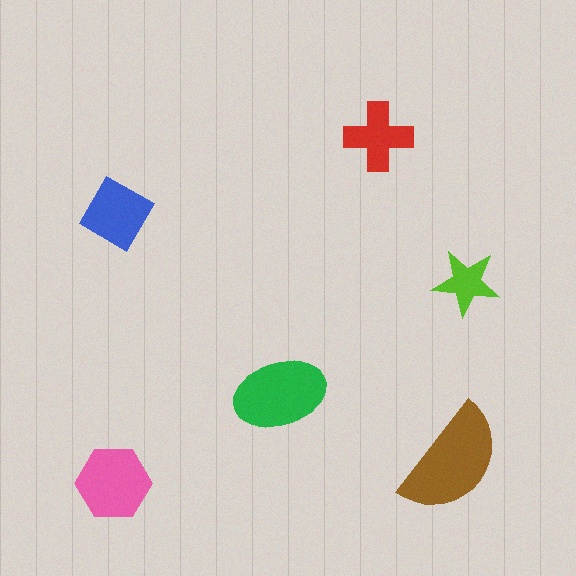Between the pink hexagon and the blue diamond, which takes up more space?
The pink hexagon.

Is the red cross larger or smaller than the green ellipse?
Smaller.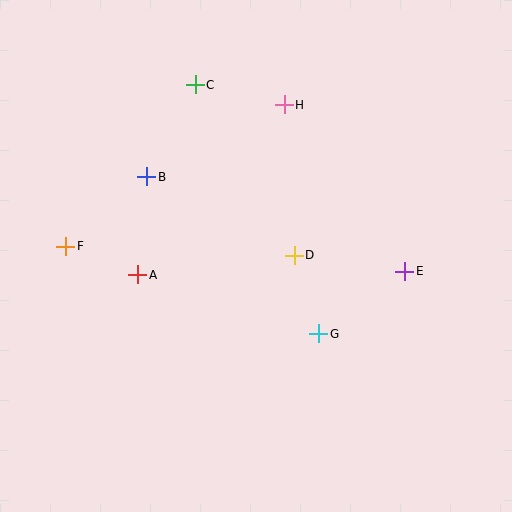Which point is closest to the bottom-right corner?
Point G is closest to the bottom-right corner.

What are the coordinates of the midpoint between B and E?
The midpoint between B and E is at (276, 224).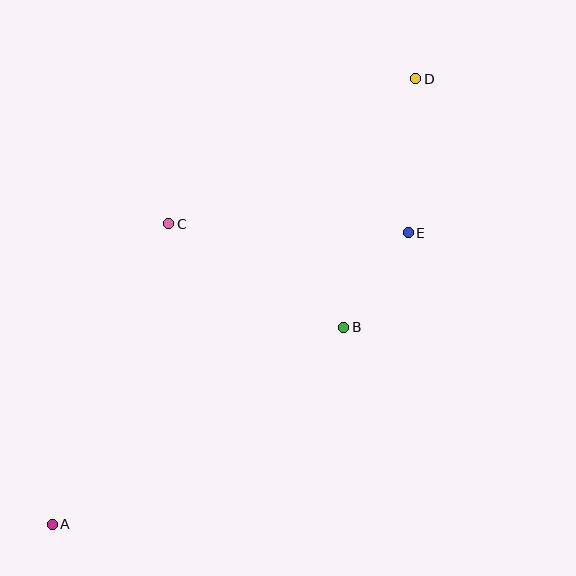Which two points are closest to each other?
Points B and E are closest to each other.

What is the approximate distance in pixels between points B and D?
The distance between B and D is approximately 259 pixels.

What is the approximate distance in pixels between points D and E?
The distance between D and E is approximately 154 pixels.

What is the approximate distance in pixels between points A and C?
The distance between A and C is approximately 322 pixels.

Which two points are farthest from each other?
Points A and D are farthest from each other.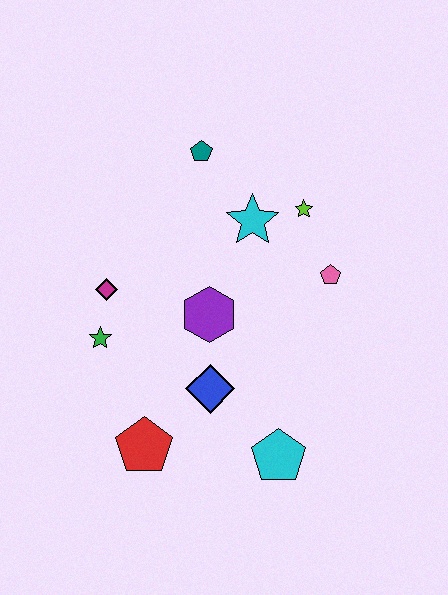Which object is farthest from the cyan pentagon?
The teal pentagon is farthest from the cyan pentagon.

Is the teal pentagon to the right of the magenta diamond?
Yes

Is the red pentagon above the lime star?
No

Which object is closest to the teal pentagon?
The cyan star is closest to the teal pentagon.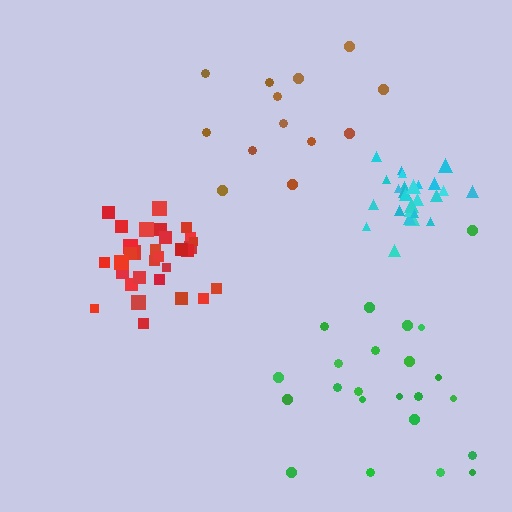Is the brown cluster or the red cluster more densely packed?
Red.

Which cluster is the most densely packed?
Cyan.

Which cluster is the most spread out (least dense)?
Green.